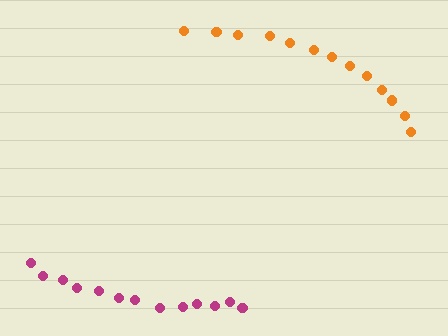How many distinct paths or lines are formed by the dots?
There are 2 distinct paths.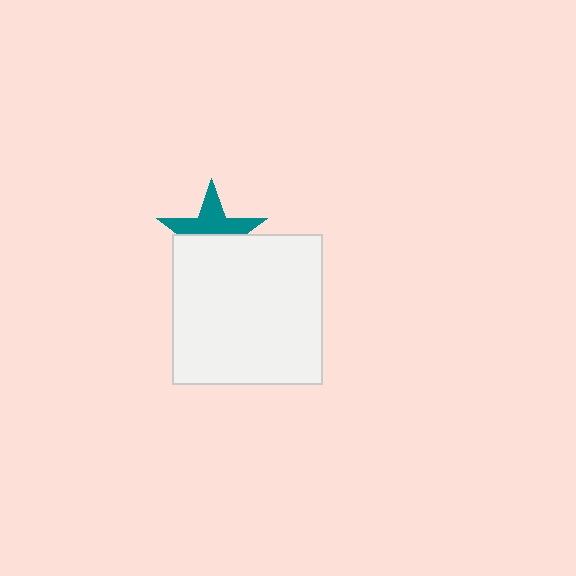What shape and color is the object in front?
The object in front is a white square.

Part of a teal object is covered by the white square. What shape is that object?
It is a star.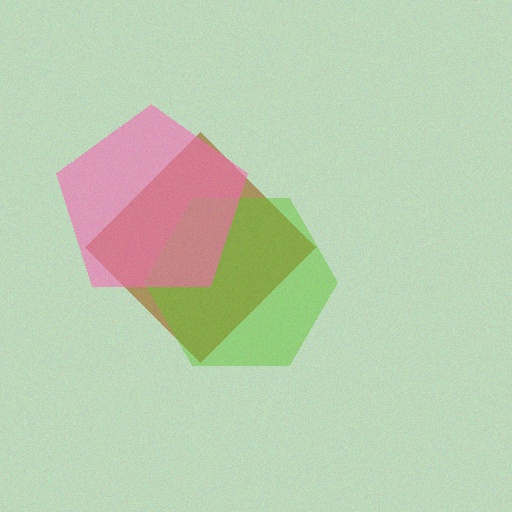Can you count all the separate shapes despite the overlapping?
Yes, there are 3 separate shapes.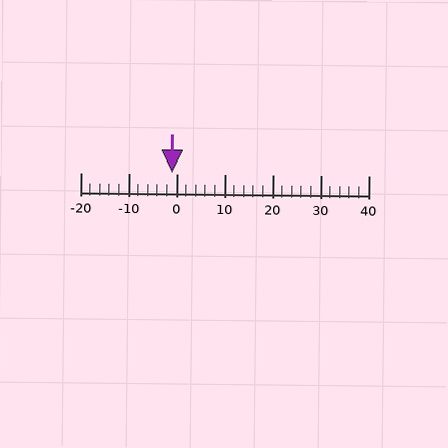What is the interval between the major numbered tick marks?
The major tick marks are spaced 10 units apart.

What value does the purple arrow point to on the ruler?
The purple arrow points to approximately -1.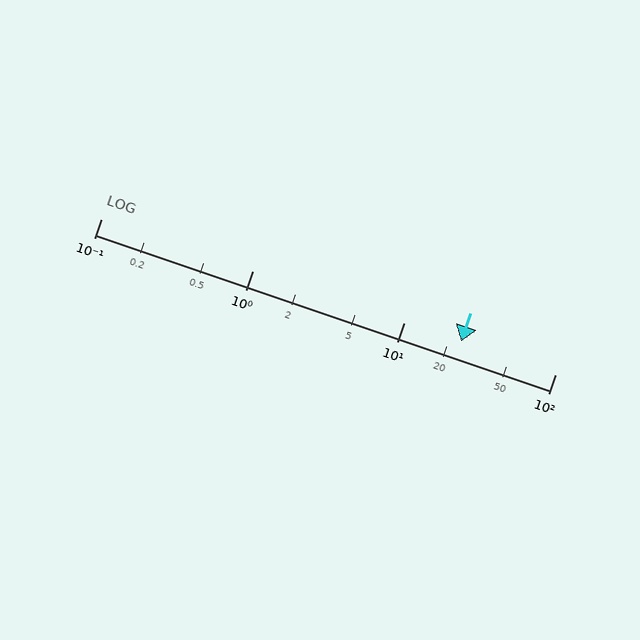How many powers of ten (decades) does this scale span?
The scale spans 3 decades, from 0.1 to 100.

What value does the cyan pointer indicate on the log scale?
The pointer indicates approximately 24.